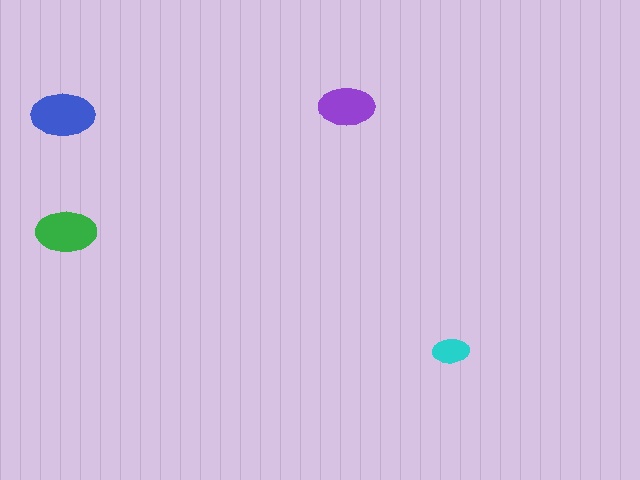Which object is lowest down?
The cyan ellipse is bottommost.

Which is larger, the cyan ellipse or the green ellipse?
The green one.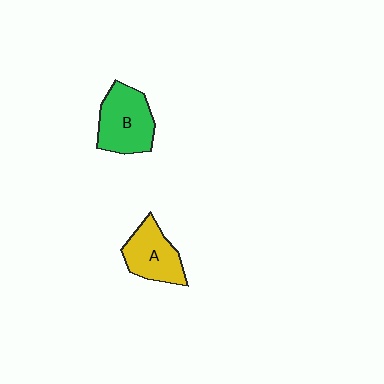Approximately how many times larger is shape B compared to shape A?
Approximately 1.2 times.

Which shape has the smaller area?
Shape A (yellow).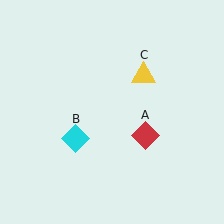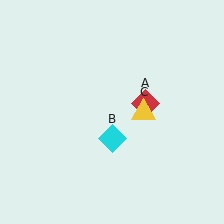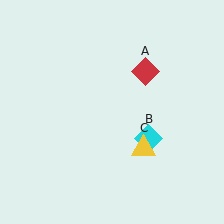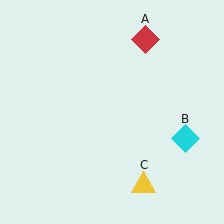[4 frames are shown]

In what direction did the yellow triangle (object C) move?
The yellow triangle (object C) moved down.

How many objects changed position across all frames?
3 objects changed position: red diamond (object A), cyan diamond (object B), yellow triangle (object C).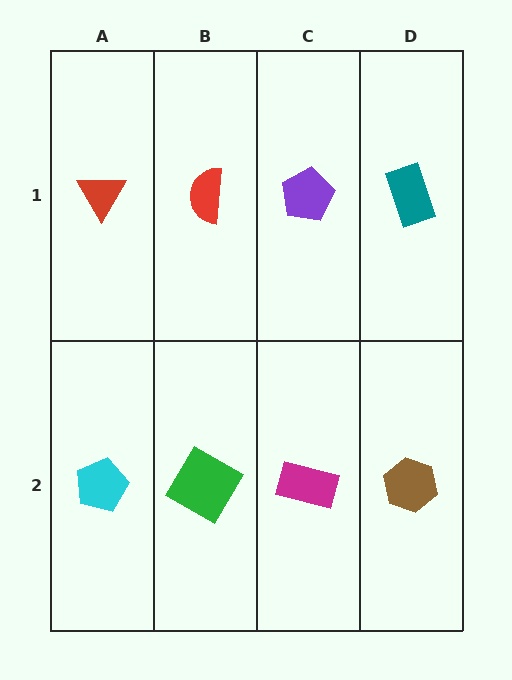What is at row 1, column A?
A red triangle.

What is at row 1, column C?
A purple pentagon.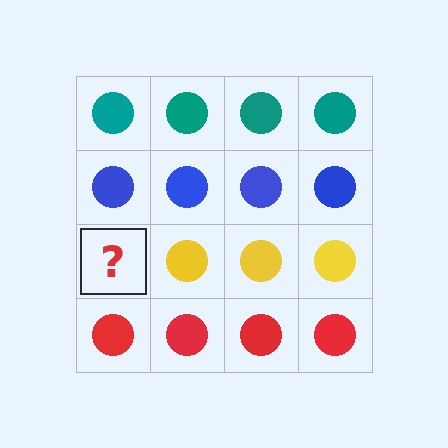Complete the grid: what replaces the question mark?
The question mark should be replaced with a yellow circle.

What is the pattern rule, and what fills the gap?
The rule is that each row has a consistent color. The gap should be filled with a yellow circle.